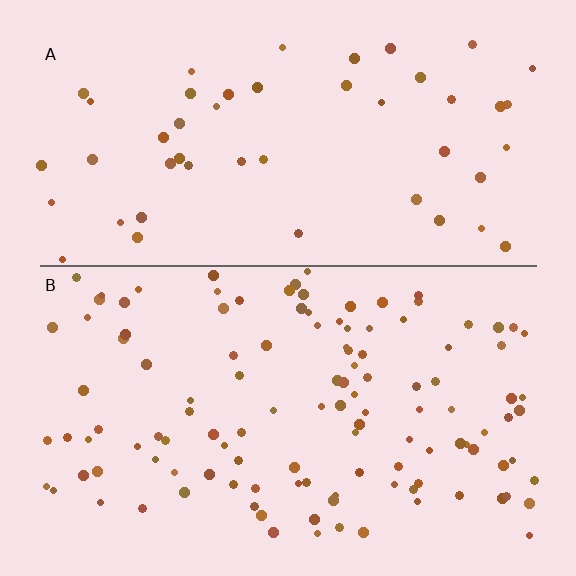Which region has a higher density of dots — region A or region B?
B (the bottom).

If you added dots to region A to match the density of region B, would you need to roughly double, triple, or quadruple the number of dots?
Approximately double.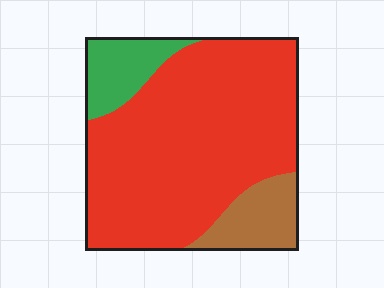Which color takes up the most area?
Red, at roughly 75%.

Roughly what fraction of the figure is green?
Green takes up less than a quarter of the figure.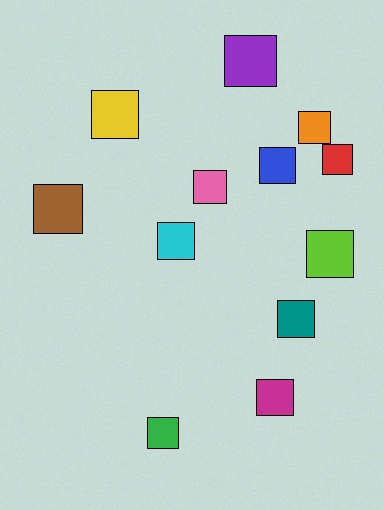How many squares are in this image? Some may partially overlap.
There are 12 squares.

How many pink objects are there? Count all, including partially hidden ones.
There is 1 pink object.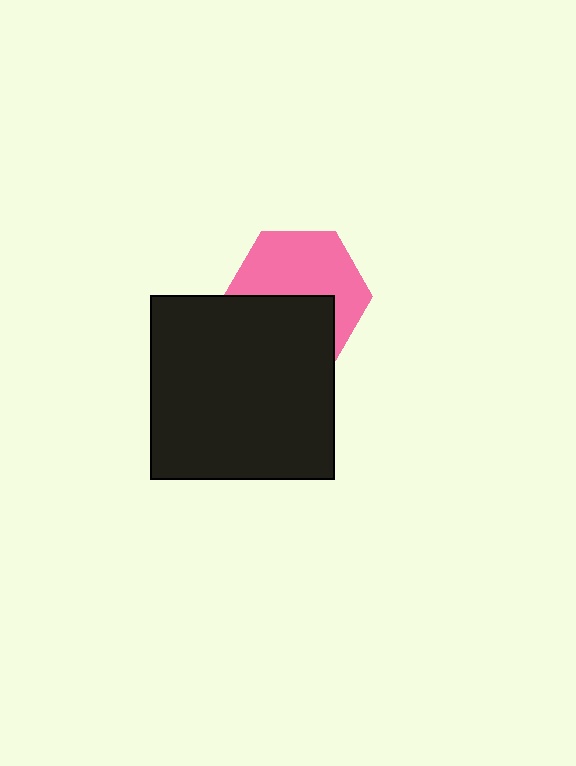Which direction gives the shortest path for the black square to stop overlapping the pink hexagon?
Moving down gives the shortest separation.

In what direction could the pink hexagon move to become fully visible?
The pink hexagon could move up. That would shift it out from behind the black square entirely.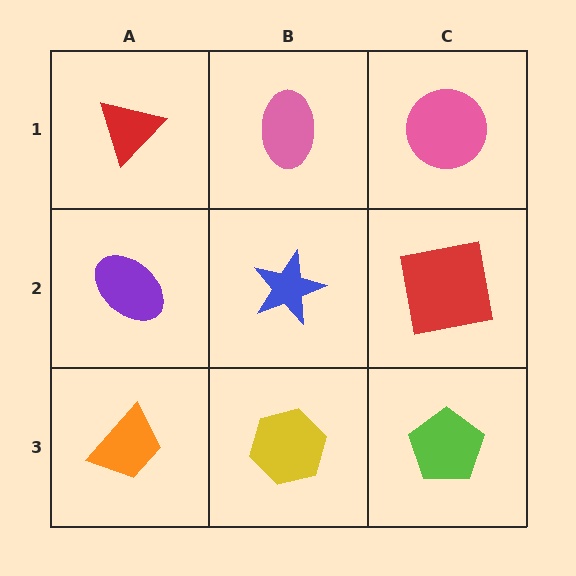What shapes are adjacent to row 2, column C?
A pink circle (row 1, column C), a lime pentagon (row 3, column C), a blue star (row 2, column B).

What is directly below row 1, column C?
A red square.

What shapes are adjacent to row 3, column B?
A blue star (row 2, column B), an orange trapezoid (row 3, column A), a lime pentagon (row 3, column C).